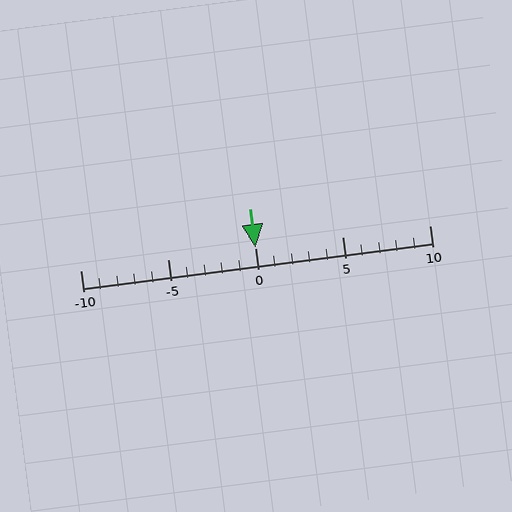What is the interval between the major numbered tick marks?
The major tick marks are spaced 5 units apart.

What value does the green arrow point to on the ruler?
The green arrow points to approximately 0.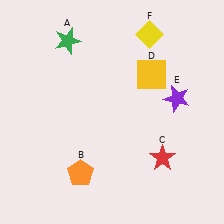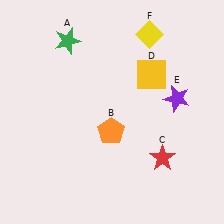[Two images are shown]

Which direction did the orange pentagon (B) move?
The orange pentagon (B) moved up.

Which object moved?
The orange pentagon (B) moved up.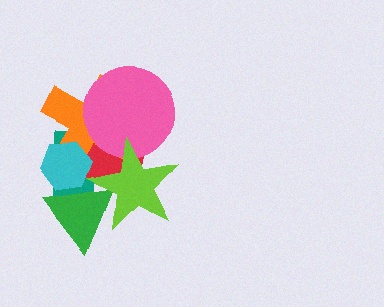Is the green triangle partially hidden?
Yes, it is partially covered by another shape.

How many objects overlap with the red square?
6 objects overlap with the red square.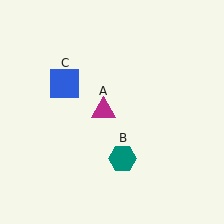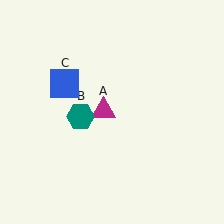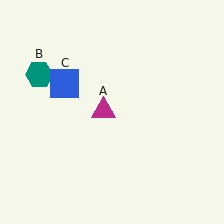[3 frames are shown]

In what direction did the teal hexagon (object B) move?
The teal hexagon (object B) moved up and to the left.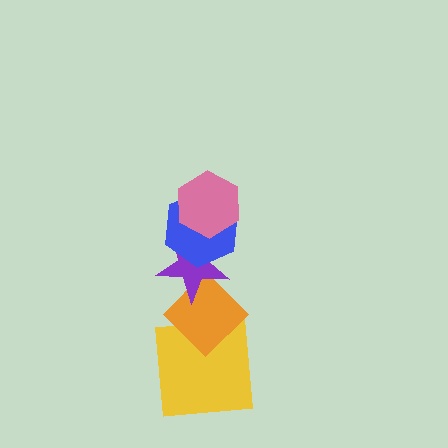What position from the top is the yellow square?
The yellow square is 5th from the top.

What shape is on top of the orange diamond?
The purple star is on top of the orange diamond.